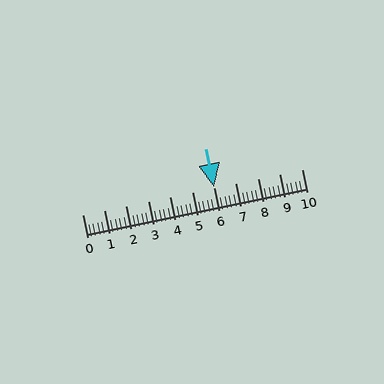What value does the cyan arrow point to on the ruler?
The cyan arrow points to approximately 6.0.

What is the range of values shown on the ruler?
The ruler shows values from 0 to 10.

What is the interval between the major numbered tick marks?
The major tick marks are spaced 1 units apart.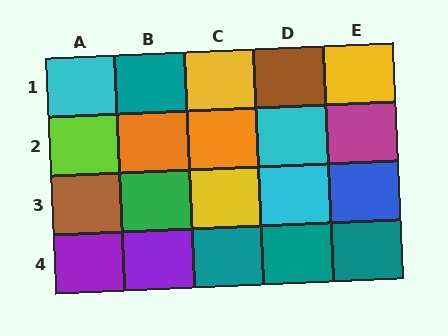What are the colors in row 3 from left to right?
Brown, green, yellow, cyan, blue.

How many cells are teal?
4 cells are teal.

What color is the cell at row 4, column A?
Purple.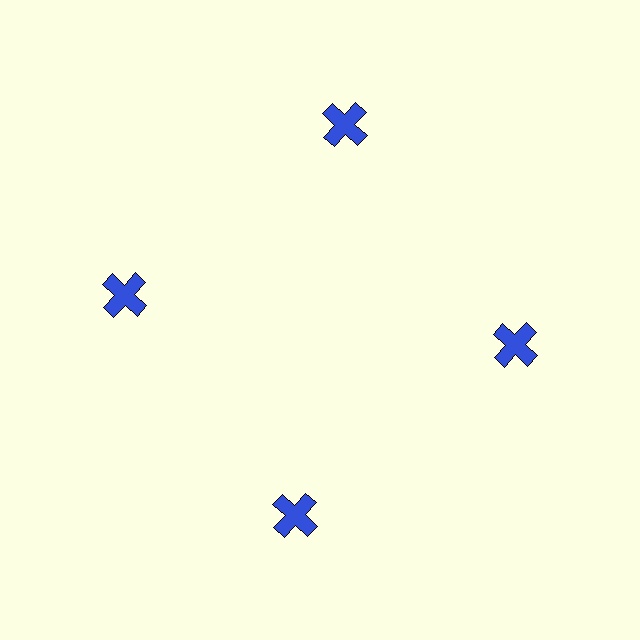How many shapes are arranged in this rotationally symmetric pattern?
There are 4 shapes, arranged in 4 groups of 1.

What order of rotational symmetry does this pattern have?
This pattern has 4-fold rotational symmetry.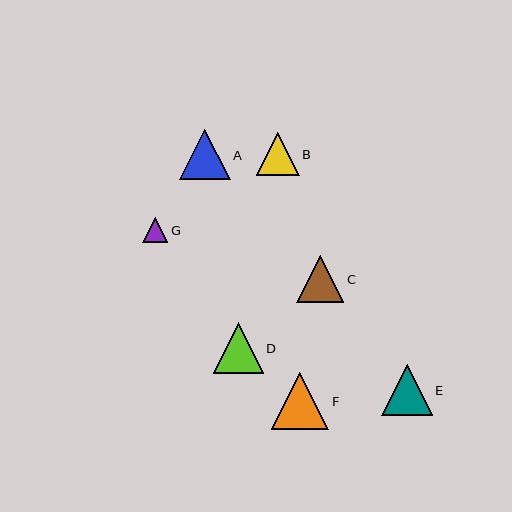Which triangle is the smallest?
Triangle G is the smallest with a size of approximately 25 pixels.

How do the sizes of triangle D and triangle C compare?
Triangle D and triangle C are approximately the same size.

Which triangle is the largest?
Triangle F is the largest with a size of approximately 57 pixels.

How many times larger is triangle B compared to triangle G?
Triangle B is approximately 1.7 times the size of triangle G.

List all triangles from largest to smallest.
From largest to smallest: F, A, E, D, C, B, G.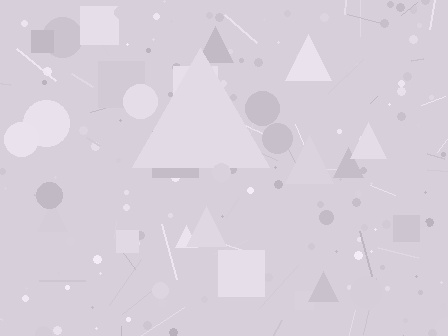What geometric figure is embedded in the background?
A triangle is embedded in the background.